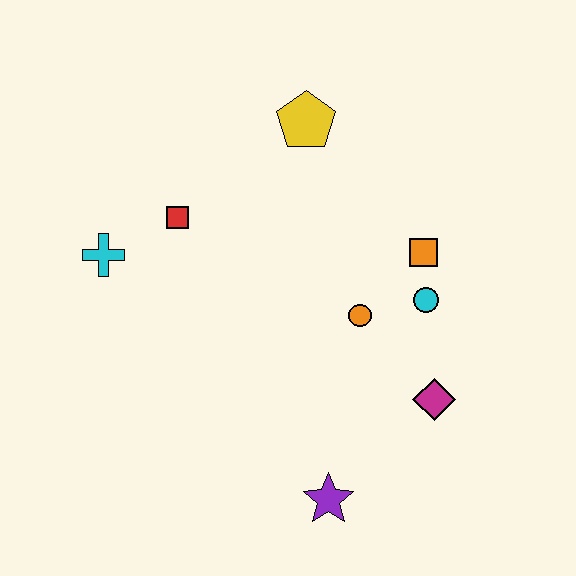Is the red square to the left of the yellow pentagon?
Yes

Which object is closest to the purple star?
The magenta diamond is closest to the purple star.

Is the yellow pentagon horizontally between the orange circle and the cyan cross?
Yes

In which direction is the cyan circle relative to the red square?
The cyan circle is to the right of the red square.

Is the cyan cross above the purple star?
Yes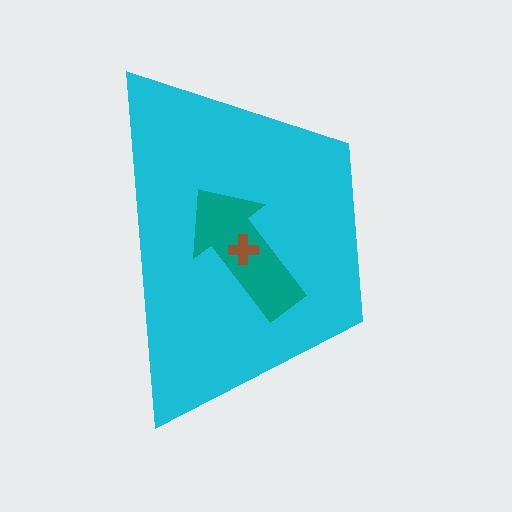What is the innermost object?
The brown cross.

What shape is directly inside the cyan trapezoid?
The teal arrow.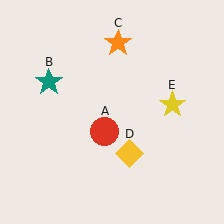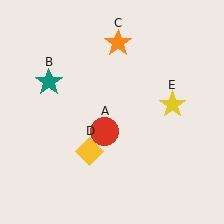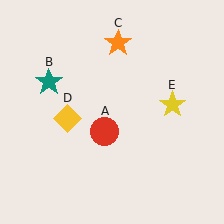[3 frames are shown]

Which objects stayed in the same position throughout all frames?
Red circle (object A) and teal star (object B) and orange star (object C) and yellow star (object E) remained stationary.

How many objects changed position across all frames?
1 object changed position: yellow diamond (object D).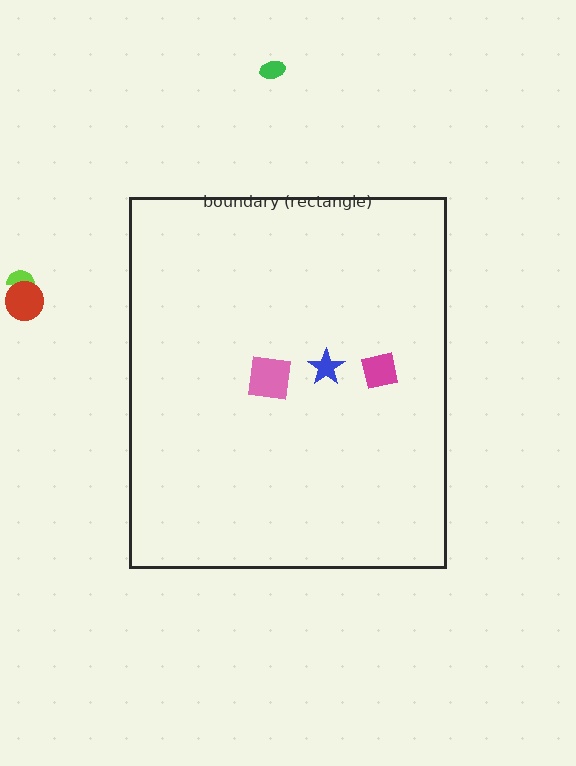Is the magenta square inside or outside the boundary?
Inside.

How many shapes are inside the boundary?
3 inside, 3 outside.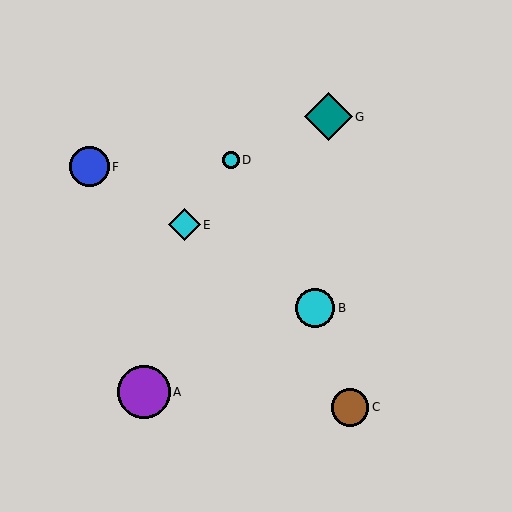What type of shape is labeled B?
Shape B is a cyan circle.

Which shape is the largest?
The purple circle (labeled A) is the largest.